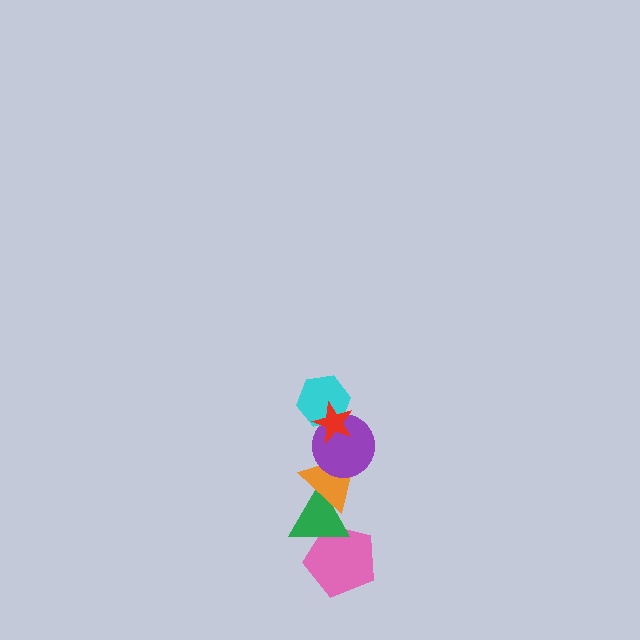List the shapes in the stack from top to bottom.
From top to bottom: the red star, the cyan hexagon, the purple circle, the orange triangle, the green triangle, the pink pentagon.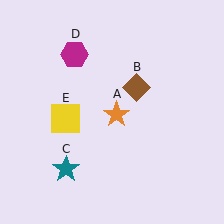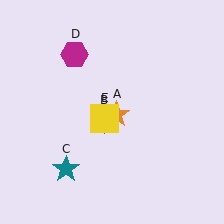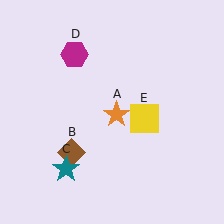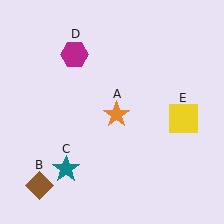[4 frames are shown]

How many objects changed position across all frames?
2 objects changed position: brown diamond (object B), yellow square (object E).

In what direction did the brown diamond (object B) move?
The brown diamond (object B) moved down and to the left.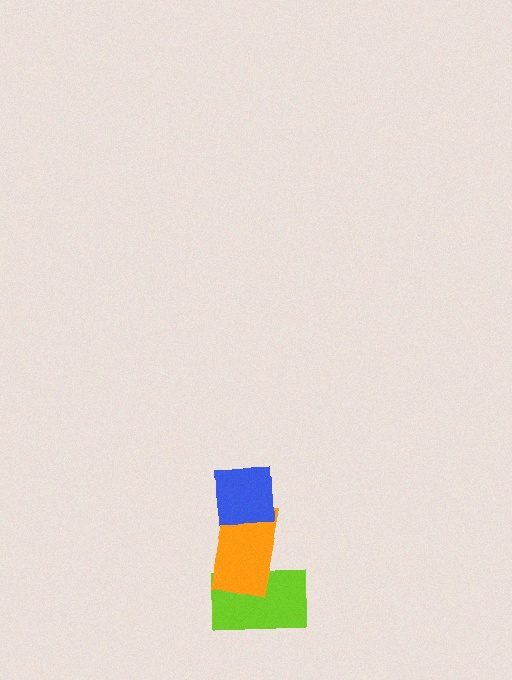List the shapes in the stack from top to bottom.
From top to bottom: the blue square, the orange rectangle, the lime rectangle.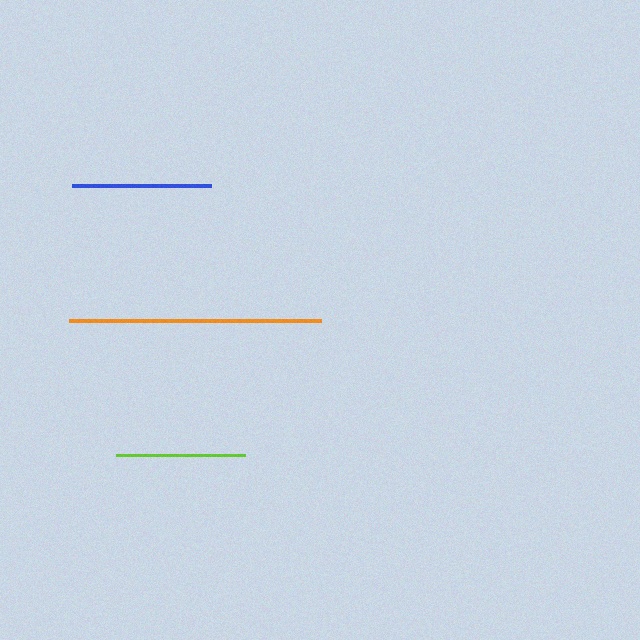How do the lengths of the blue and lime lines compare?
The blue and lime lines are approximately the same length.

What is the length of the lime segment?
The lime segment is approximately 128 pixels long.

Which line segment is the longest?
The orange line is the longest at approximately 252 pixels.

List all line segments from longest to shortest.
From longest to shortest: orange, blue, lime.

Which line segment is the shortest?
The lime line is the shortest at approximately 128 pixels.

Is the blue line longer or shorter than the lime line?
The blue line is longer than the lime line.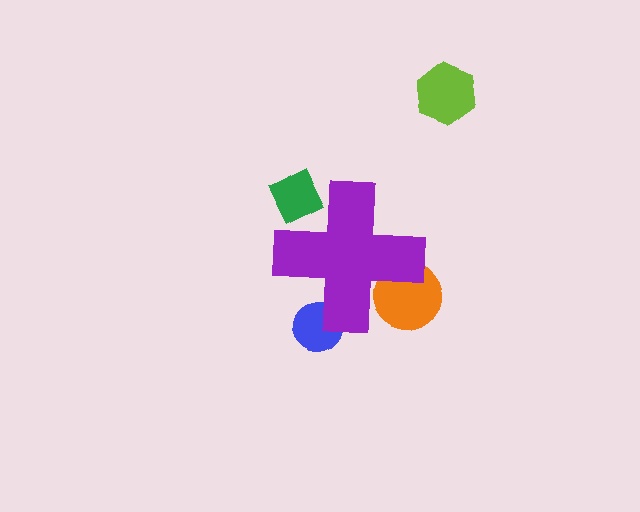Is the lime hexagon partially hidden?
No, the lime hexagon is fully visible.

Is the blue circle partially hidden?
Yes, the blue circle is partially hidden behind the purple cross.